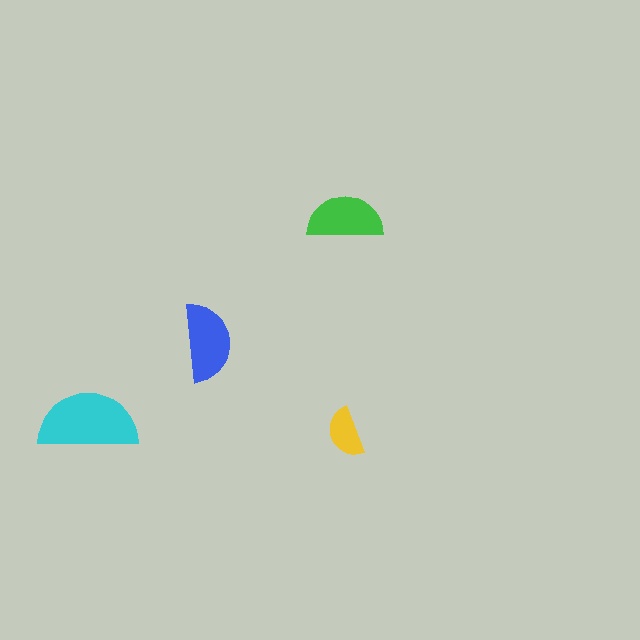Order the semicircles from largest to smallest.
the cyan one, the blue one, the green one, the yellow one.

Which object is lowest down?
The yellow semicircle is bottommost.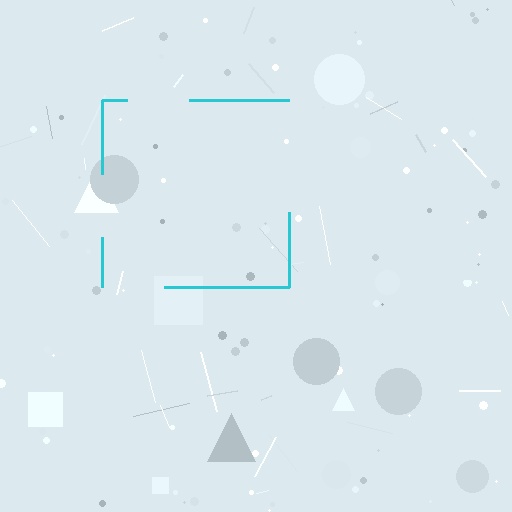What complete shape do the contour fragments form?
The contour fragments form a square.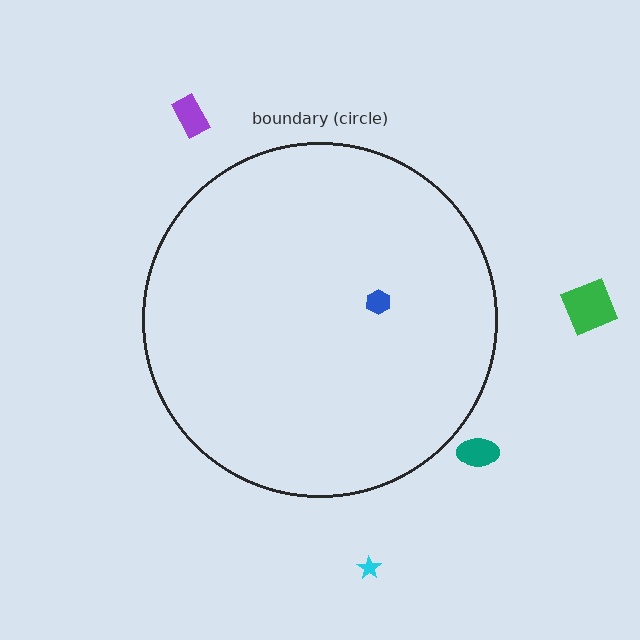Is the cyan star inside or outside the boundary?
Outside.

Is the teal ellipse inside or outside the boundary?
Outside.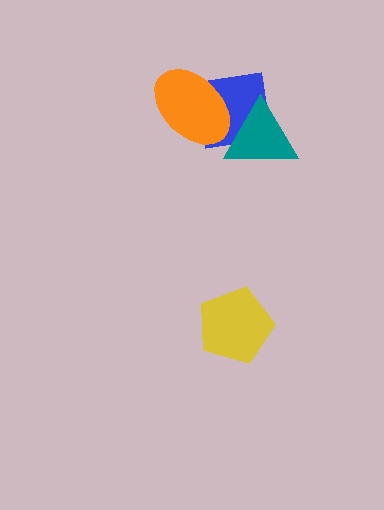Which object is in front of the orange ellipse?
The teal triangle is in front of the orange ellipse.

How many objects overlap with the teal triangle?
2 objects overlap with the teal triangle.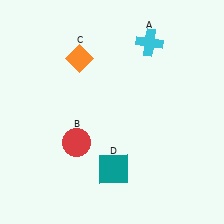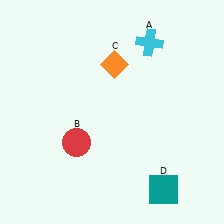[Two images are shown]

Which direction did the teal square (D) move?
The teal square (D) moved right.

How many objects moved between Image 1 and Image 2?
2 objects moved between the two images.